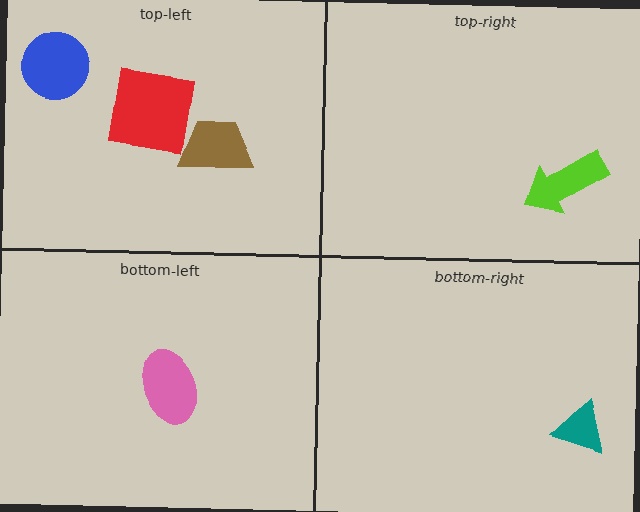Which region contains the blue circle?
The top-left region.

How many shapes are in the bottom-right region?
1.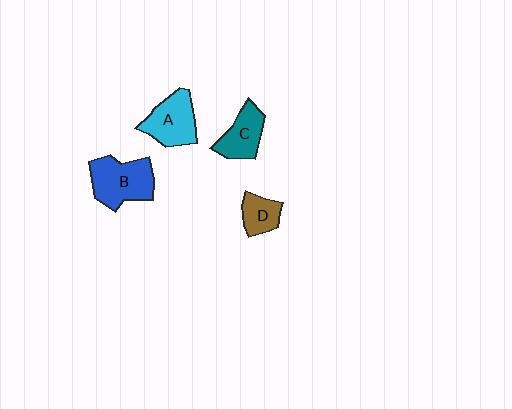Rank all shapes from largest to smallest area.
From largest to smallest: B (blue), A (cyan), C (teal), D (brown).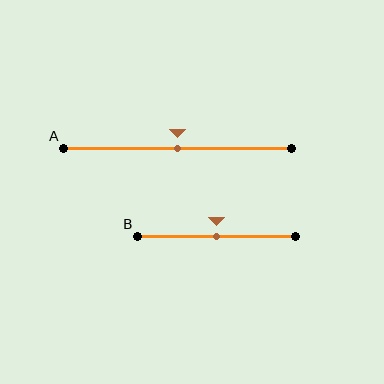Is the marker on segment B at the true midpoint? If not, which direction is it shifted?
Yes, the marker on segment B is at the true midpoint.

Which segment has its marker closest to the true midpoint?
Segment A has its marker closest to the true midpoint.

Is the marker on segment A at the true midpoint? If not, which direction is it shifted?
Yes, the marker on segment A is at the true midpoint.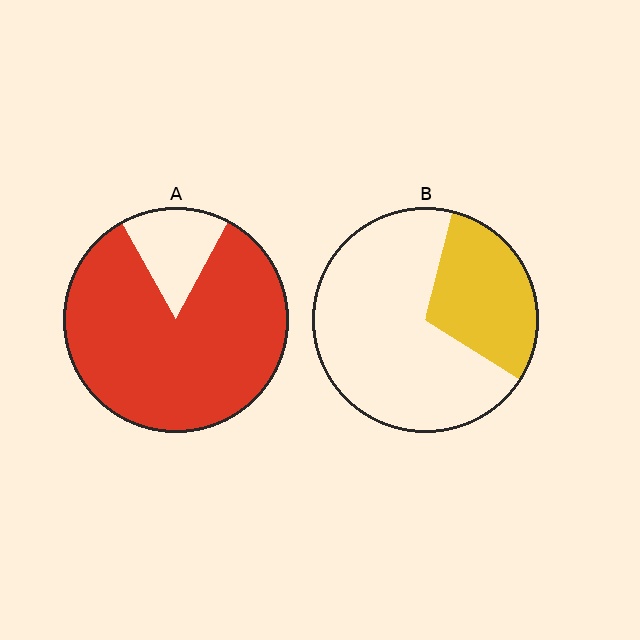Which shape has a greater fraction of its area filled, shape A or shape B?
Shape A.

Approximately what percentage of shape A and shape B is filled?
A is approximately 85% and B is approximately 30%.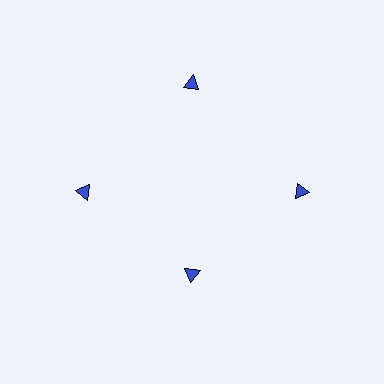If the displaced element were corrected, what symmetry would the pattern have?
It would have 4-fold rotational symmetry — the pattern would map onto itself every 90 degrees.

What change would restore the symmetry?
The symmetry would be restored by moving it outward, back onto the ring so that all 4 triangles sit at equal angles and equal distance from the center.